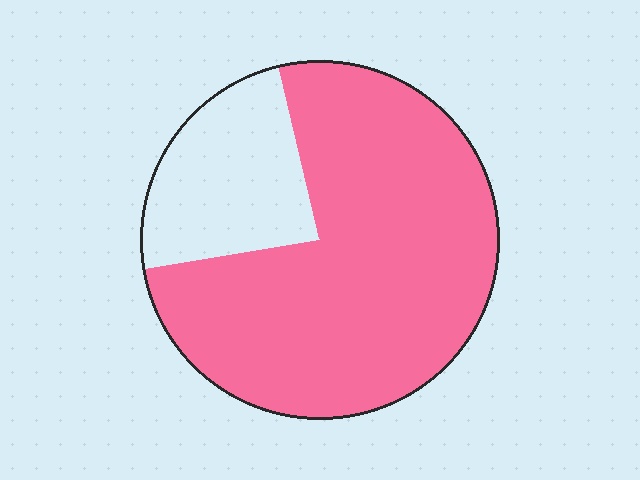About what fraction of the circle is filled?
About three quarters (3/4).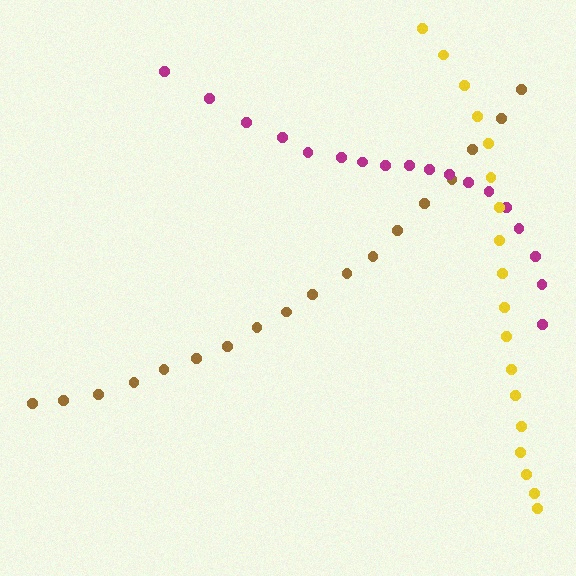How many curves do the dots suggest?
There are 3 distinct paths.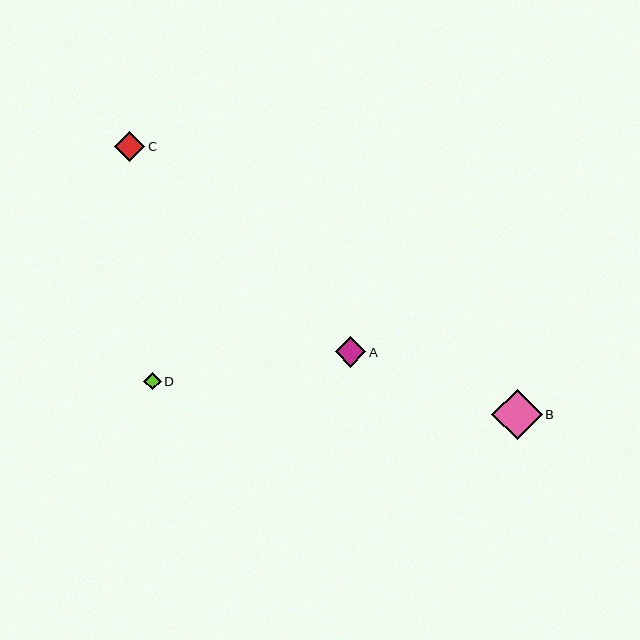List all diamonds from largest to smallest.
From largest to smallest: B, A, C, D.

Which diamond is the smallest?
Diamond D is the smallest with a size of approximately 17 pixels.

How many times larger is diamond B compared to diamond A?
Diamond B is approximately 1.7 times the size of diamond A.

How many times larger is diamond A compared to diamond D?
Diamond A is approximately 1.7 times the size of diamond D.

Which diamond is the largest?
Diamond B is the largest with a size of approximately 50 pixels.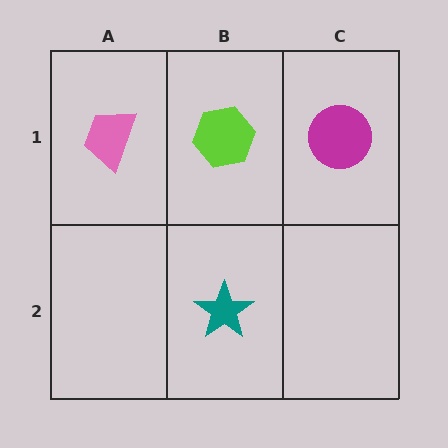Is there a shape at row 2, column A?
No, that cell is empty.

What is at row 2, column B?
A teal star.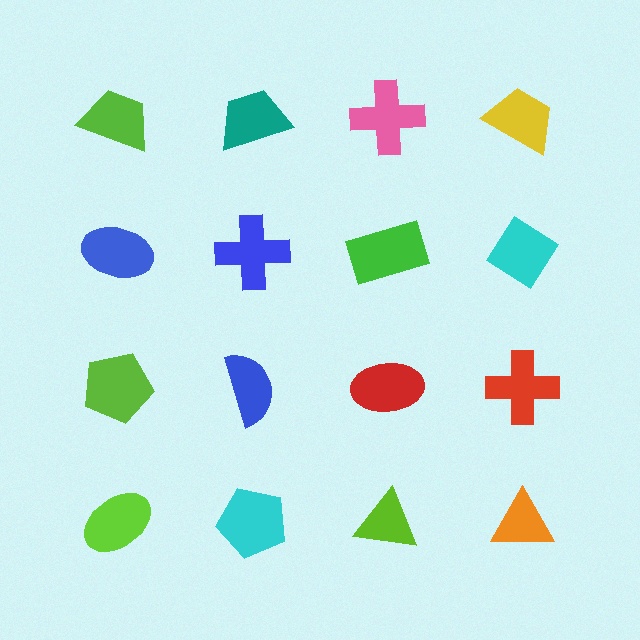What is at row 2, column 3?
A green rectangle.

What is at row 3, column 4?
A red cross.